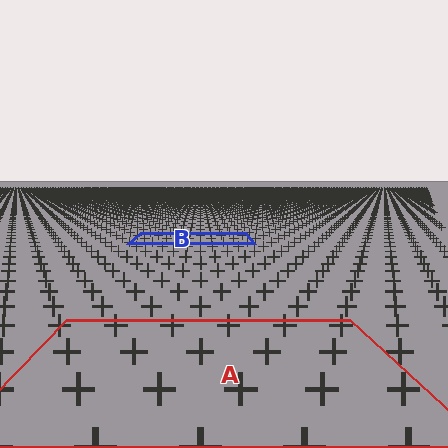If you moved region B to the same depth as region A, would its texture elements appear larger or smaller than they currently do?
They would appear larger. At a closer depth, the same texture elements are projected at a bigger on-screen size.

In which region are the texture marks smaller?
The texture marks are smaller in region B, because it is farther away.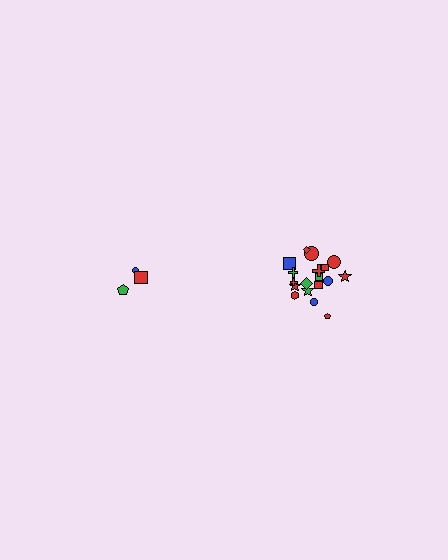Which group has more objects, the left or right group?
The right group.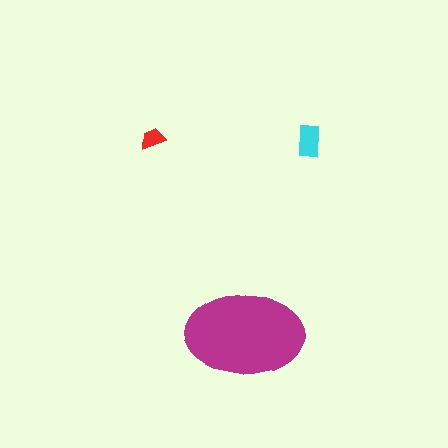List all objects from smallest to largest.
The red trapezoid, the cyan rectangle, the magenta ellipse.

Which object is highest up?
The cyan rectangle is topmost.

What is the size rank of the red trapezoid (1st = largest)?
3rd.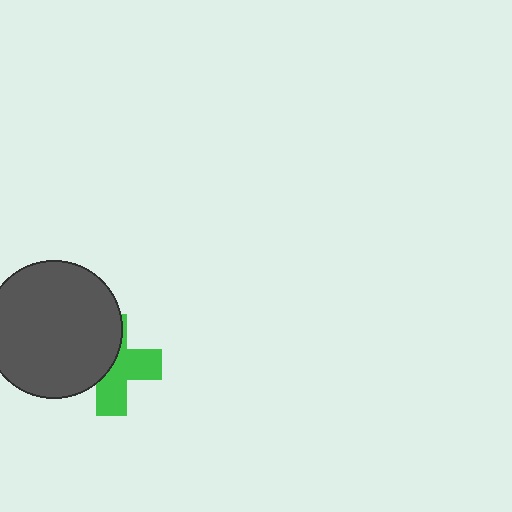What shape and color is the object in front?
The object in front is a dark gray circle.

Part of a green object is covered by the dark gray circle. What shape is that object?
It is a cross.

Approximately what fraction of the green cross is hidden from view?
Roughly 48% of the green cross is hidden behind the dark gray circle.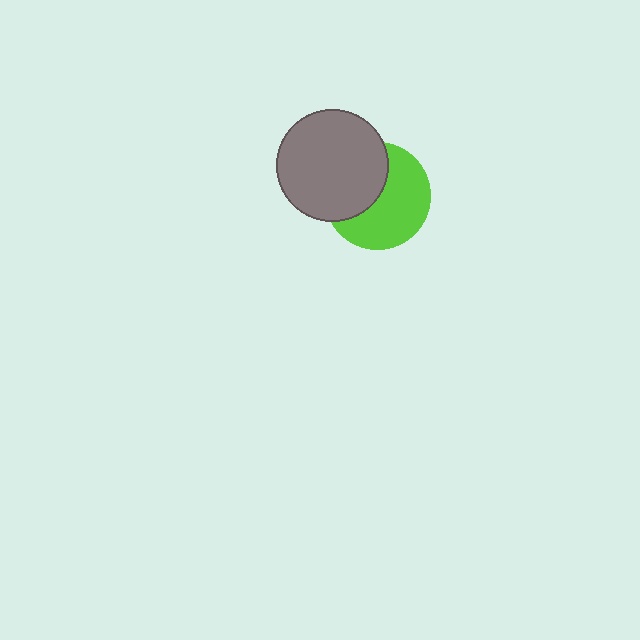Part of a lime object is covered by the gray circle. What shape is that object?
It is a circle.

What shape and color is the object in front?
The object in front is a gray circle.